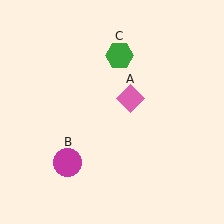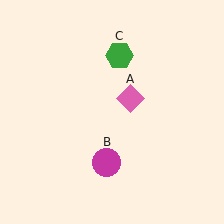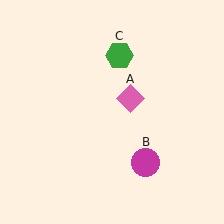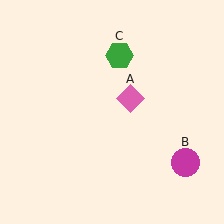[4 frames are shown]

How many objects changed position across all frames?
1 object changed position: magenta circle (object B).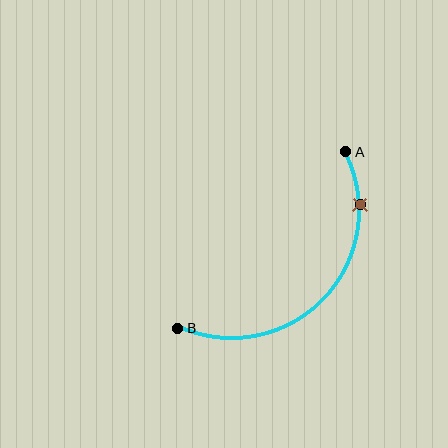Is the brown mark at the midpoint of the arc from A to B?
No. The brown mark lies on the arc but is closer to endpoint A. The arc midpoint would be at the point on the curve equidistant along the arc from both A and B.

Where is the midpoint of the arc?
The arc midpoint is the point on the curve farthest from the straight line joining A and B. It sits below and to the right of that line.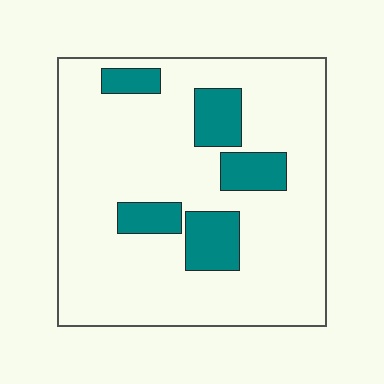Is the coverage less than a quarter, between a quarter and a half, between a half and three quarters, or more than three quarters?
Less than a quarter.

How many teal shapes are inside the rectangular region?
5.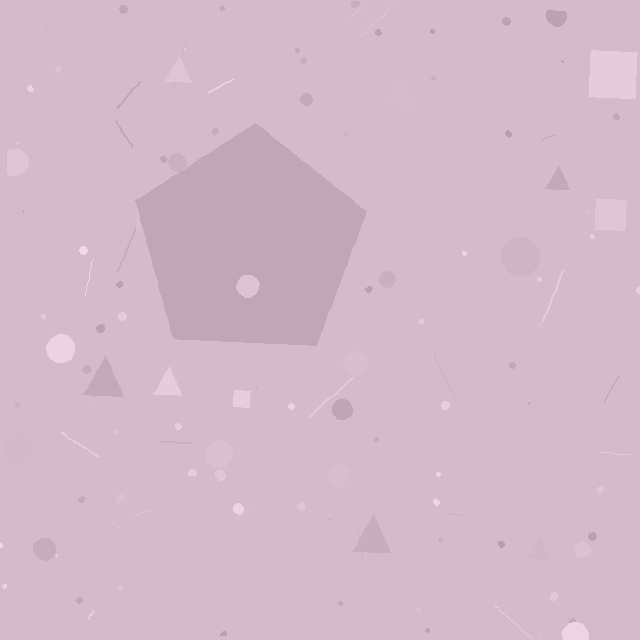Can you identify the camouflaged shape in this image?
The camouflaged shape is a pentagon.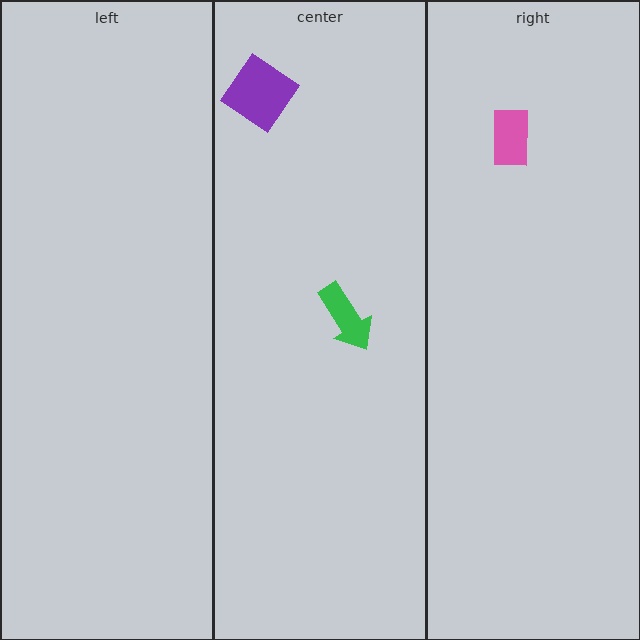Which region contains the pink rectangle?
The right region.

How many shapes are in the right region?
1.